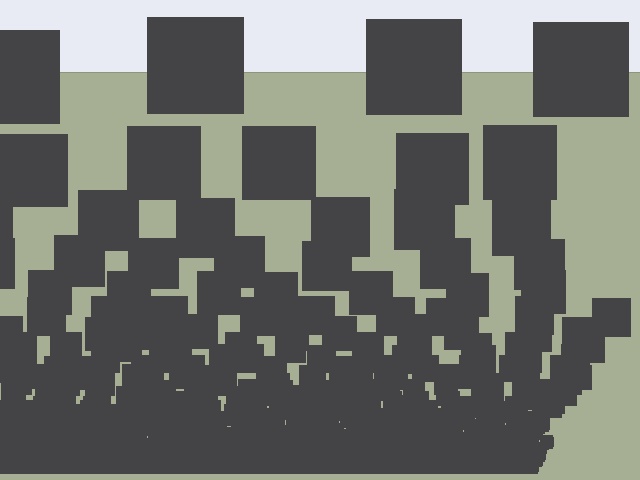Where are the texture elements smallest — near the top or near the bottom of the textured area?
Near the bottom.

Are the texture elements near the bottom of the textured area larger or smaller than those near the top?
Smaller. The gradient is inverted — elements near the bottom are smaller and denser.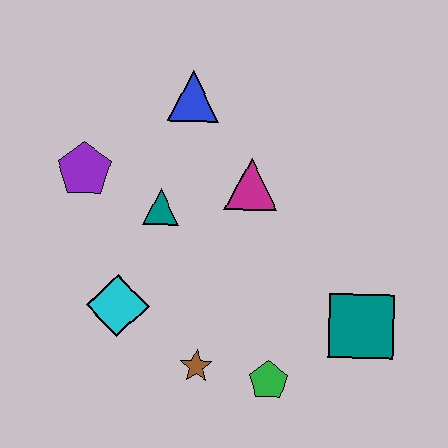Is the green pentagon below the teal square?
Yes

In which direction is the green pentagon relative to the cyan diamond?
The green pentagon is to the right of the cyan diamond.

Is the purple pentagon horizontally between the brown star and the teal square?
No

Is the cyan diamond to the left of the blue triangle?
Yes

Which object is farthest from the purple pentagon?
The teal square is farthest from the purple pentagon.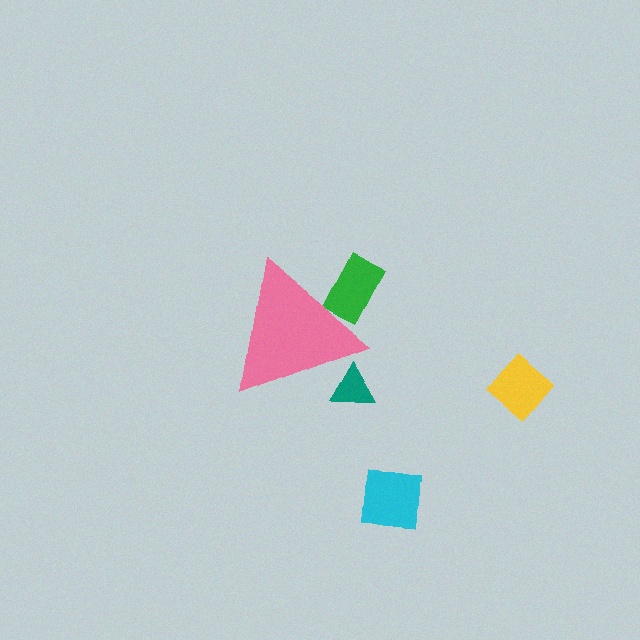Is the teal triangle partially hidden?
Yes, the teal triangle is partially hidden behind the pink triangle.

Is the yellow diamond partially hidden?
No, the yellow diamond is fully visible.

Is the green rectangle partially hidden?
Yes, the green rectangle is partially hidden behind the pink triangle.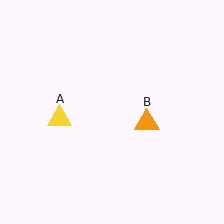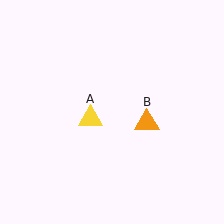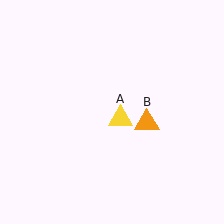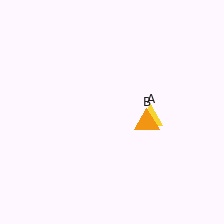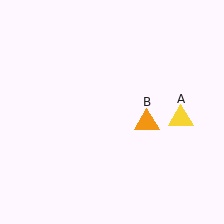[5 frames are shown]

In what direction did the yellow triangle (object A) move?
The yellow triangle (object A) moved right.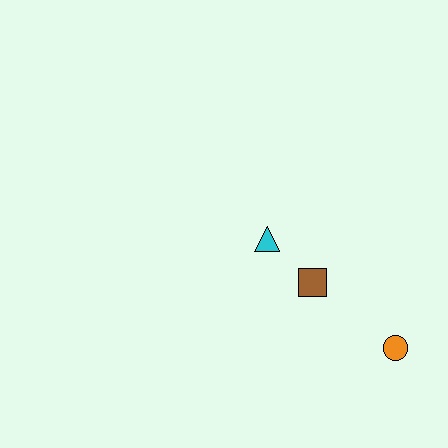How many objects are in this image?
There are 3 objects.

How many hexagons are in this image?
There are no hexagons.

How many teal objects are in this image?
There are no teal objects.